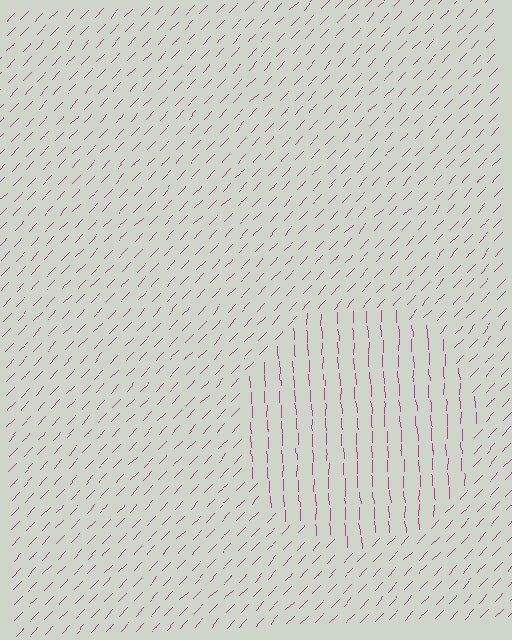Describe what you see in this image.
The image is filled with small magenta line segments. A circle region in the image has lines oriented differently from the surrounding lines, creating a visible texture boundary.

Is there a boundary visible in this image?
Yes, there is a texture boundary formed by a change in line orientation.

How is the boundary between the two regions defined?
The boundary is defined purely by a change in line orientation (approximately 45 degrees difference). All lines are the same color and thickness.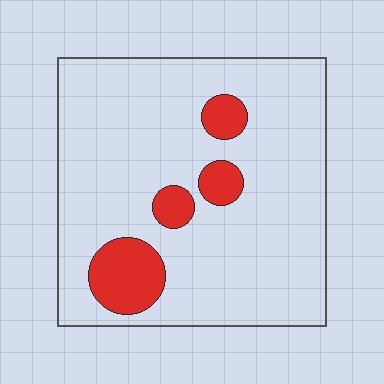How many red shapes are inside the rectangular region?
4.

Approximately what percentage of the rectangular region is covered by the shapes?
Approximately 15%.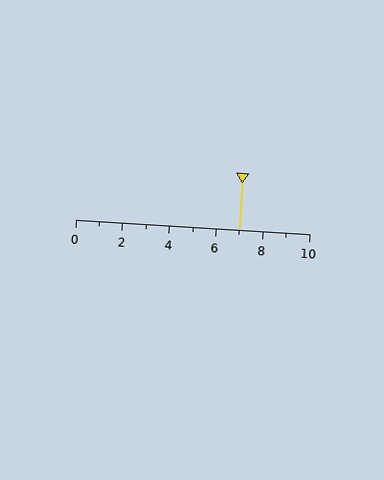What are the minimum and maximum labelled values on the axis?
The axis runs from 0 to 10.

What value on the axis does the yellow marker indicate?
The marker indicates approximately 7.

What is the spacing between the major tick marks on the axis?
The major ticks are spaced 2 apart.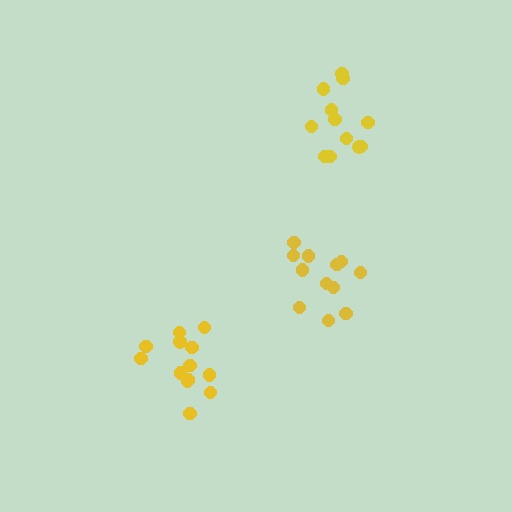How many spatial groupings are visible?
There are 3 spatial groupings.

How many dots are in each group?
Group 1: 12 dots, Group 2: 14 dots, Group 3: 12 dots (38 total).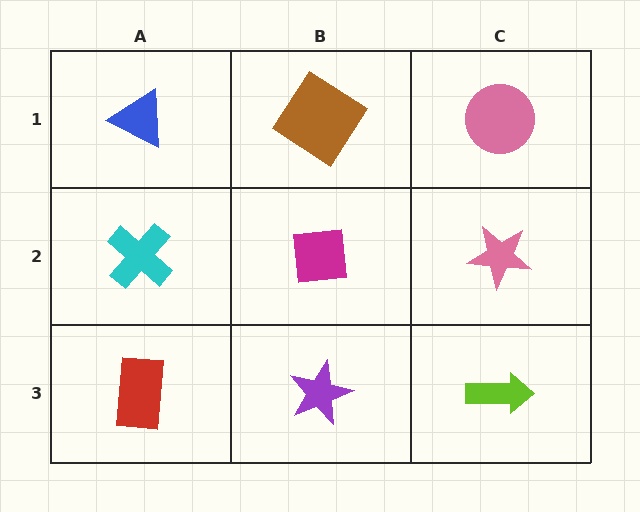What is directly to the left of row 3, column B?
A red rectangle.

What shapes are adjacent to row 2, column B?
A brown diamond (row 1, column B), a purple star (row 3, column B), a cyan cross (row 2, column A), a pink star (row 2, column C).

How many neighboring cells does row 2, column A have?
3.